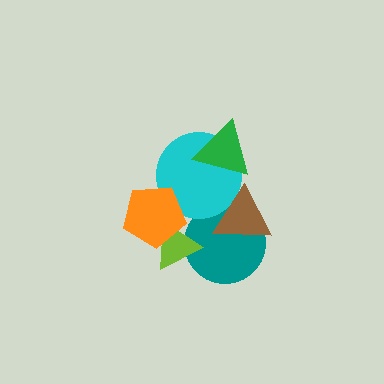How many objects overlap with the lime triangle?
2 objects overlap with the lime triangle.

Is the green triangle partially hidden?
No, no other shape covers it.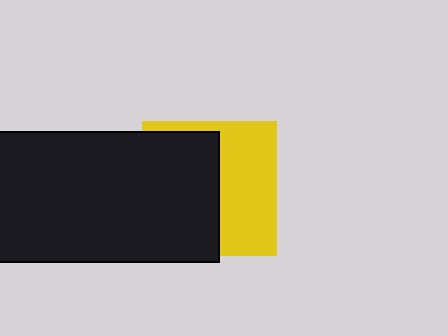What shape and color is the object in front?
The object in front is a black rectangle.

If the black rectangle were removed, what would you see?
You would see the complete yellow square.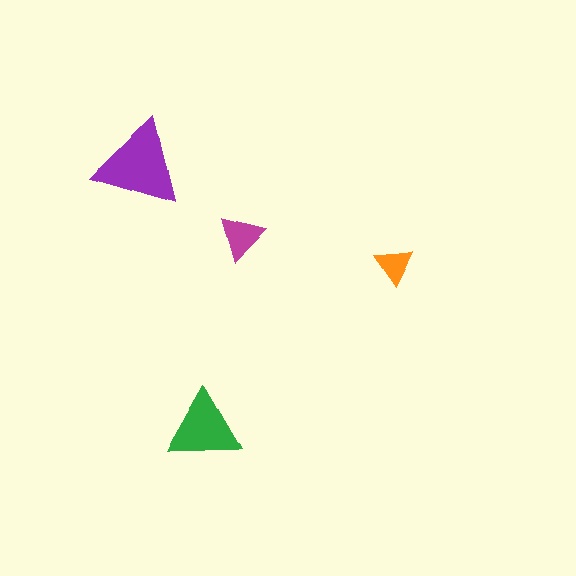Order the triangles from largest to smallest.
the purple one, the green one, the magenta one, the orange one.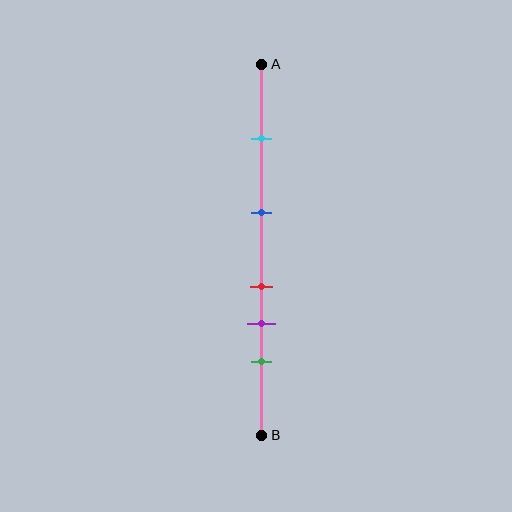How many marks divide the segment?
There are 5 marks dividing the segment.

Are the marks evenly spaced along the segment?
No, the marks are not evenly spaced.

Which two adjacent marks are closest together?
The red and purple marks are the closest adjacent pair.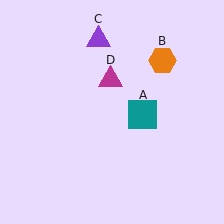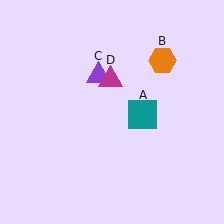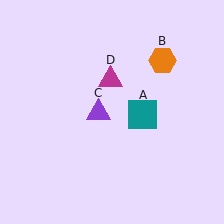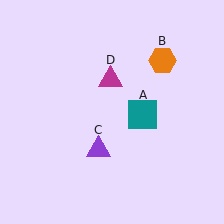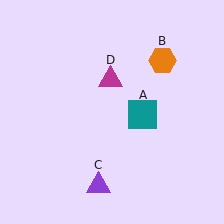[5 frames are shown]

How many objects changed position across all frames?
1 object changed position: purple triangle (object C).